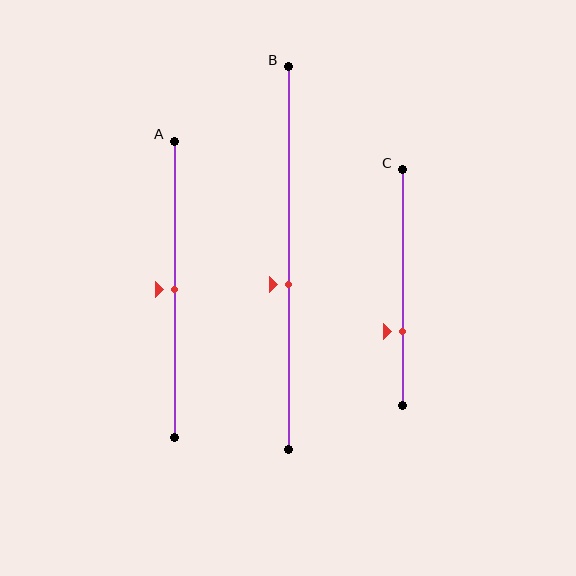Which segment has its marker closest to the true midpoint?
Segment A has its marker closest to the true midpoint.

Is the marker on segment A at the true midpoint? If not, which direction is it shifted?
Yes, the marker on segment A is at the true midpoint.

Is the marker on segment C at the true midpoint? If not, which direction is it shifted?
No, the marker on segment C is shifted downward by about 19% of the segment length.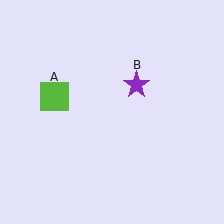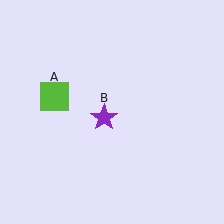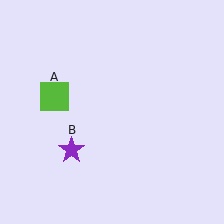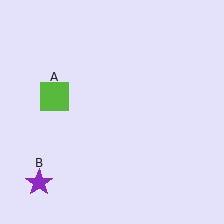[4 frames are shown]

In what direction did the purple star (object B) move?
The purple star (object B) moved down and to the left.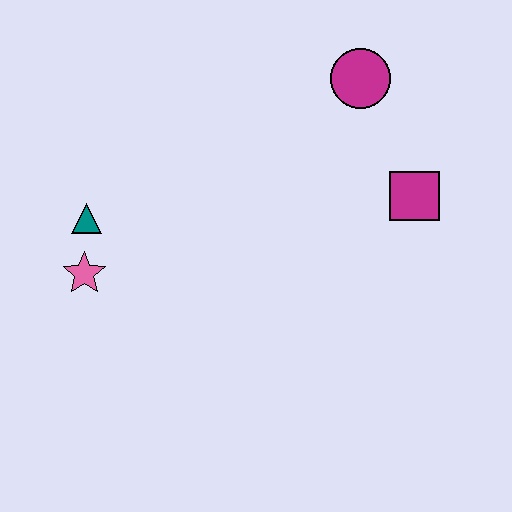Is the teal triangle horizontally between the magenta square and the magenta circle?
No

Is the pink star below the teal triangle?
Yes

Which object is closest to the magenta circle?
The magenta square is closest to the magenta circle.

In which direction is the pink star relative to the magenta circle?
The pink star is to the left of the magenta circle.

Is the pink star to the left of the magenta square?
Yes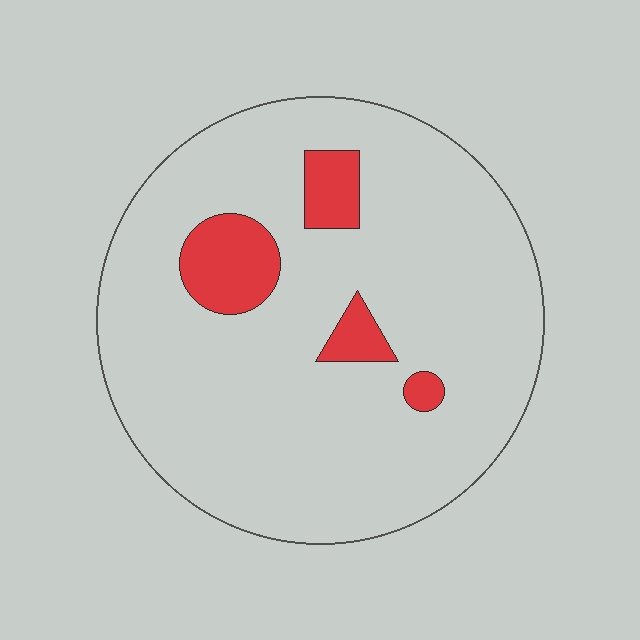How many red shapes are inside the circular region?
4.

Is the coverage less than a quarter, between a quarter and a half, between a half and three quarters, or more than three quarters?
Less than a quarter.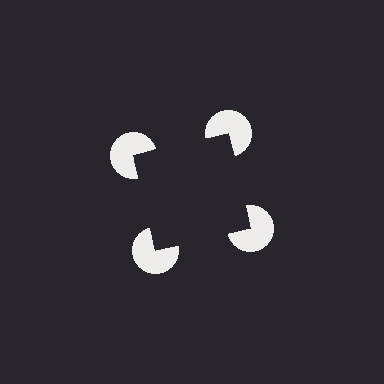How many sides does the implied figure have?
4 sides.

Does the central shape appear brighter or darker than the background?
It typically appears slightly darker than the background, even though no actual brightness change is drawn.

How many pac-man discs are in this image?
There are 4 — one at each vertex of the illusory square.